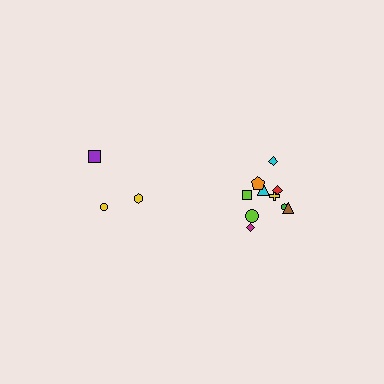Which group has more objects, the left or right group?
The right group.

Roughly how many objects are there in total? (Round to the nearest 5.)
Roughly 15 objects in total.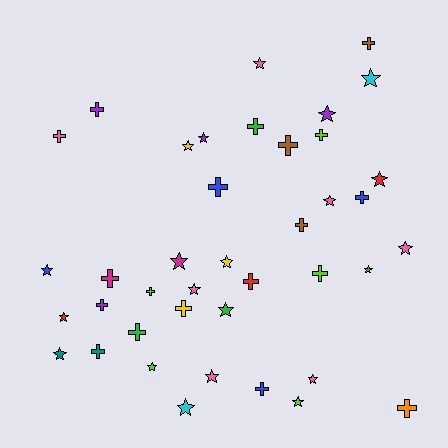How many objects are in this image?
There are 40 objects.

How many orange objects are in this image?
There is 1 orange object.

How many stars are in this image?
There are 21 stars.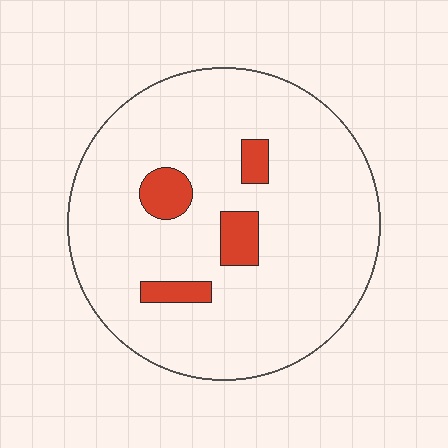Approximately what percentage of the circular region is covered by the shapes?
Approximately 10%.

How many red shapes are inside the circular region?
4.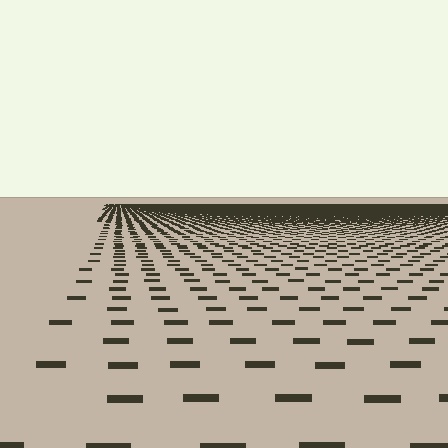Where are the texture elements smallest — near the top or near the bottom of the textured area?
Near the top.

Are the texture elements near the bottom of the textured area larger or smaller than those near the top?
Larger. Near the bottom, elements are closer to the viewer and appear at a bigger on-screen size.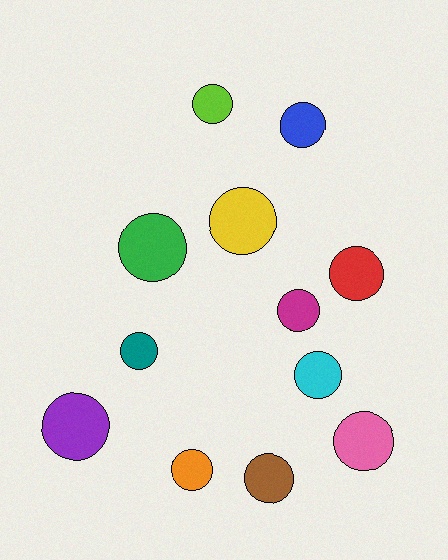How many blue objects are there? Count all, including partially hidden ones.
There is 1 blue object.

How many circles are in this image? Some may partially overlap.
There are 12 circles.